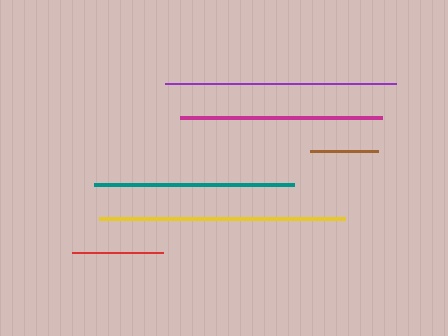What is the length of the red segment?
The red segment is approximately 91 pixels long.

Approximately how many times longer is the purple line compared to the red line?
The purple line is approximately 2.5 times the length of the red line.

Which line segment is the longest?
The yellow line is the longest at approximately 246 pixels.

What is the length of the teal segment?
The teal segment is approximately 200 pixels long.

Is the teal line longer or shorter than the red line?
The teal line is longer than the red line.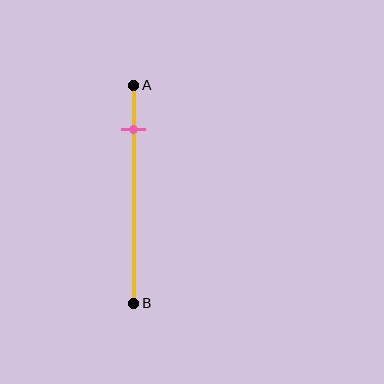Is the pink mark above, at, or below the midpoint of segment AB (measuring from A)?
The pink mark is above the midpoint of segment AB.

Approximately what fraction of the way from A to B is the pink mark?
The pink mark is approximately 20% of the way from A to B.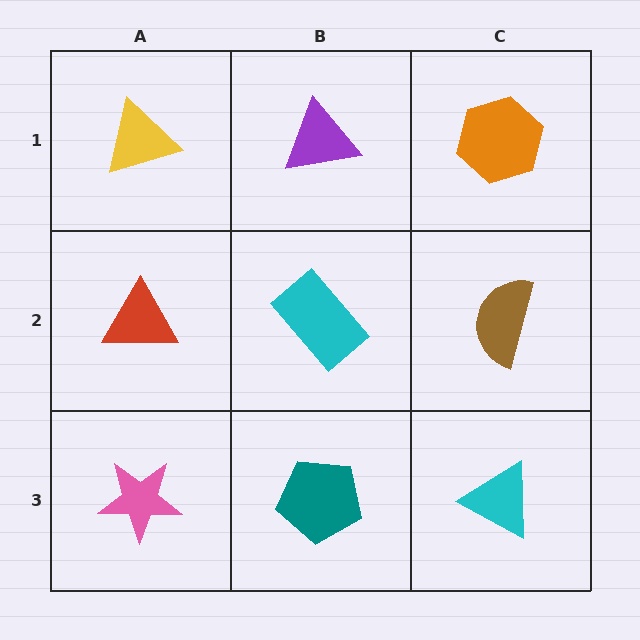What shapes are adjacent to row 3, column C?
A brown semicircle (row 2, column C), a teal pentagon (row 3, column B).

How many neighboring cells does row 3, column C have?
2.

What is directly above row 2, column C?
An orange hexagon.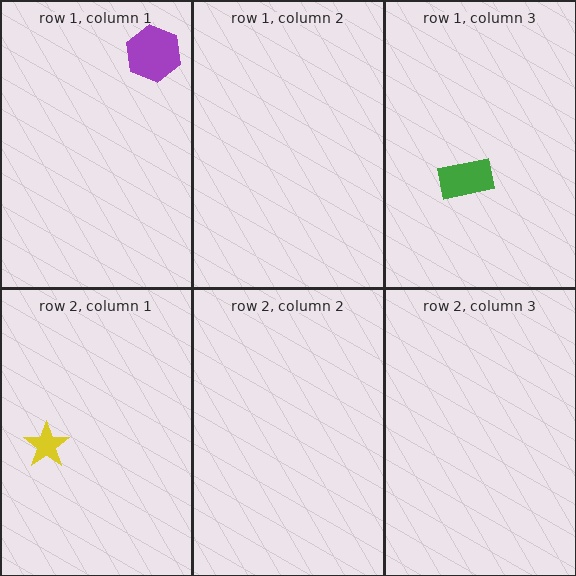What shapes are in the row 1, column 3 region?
The green rectangle.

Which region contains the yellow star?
The row 2, column 1 region.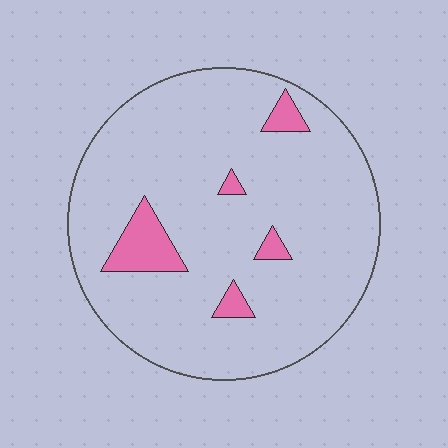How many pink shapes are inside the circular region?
5.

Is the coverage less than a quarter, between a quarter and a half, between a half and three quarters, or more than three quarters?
Less than a quarter.